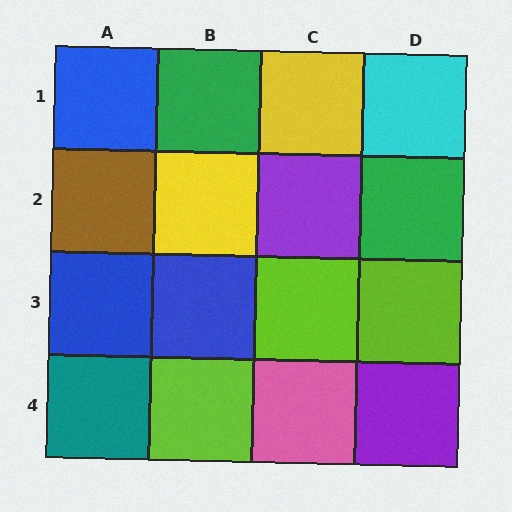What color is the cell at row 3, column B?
Blue.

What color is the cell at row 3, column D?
Lime.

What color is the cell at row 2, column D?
Green.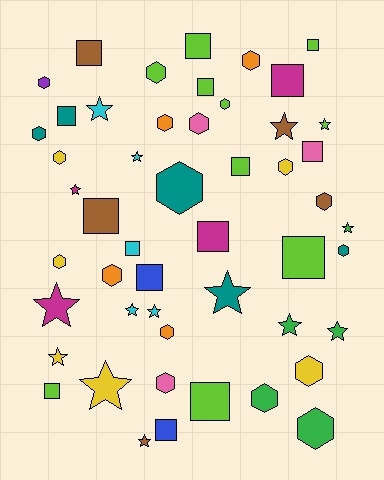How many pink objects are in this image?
There are 3 pink objects.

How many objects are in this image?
There are 50 objects.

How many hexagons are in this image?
There are 19 hexagons.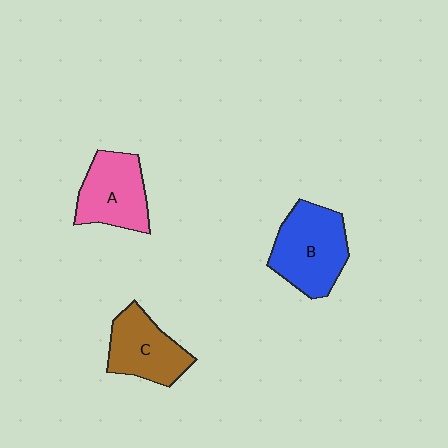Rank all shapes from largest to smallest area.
From largest to smallest: B (blue), A (pink), C (brown).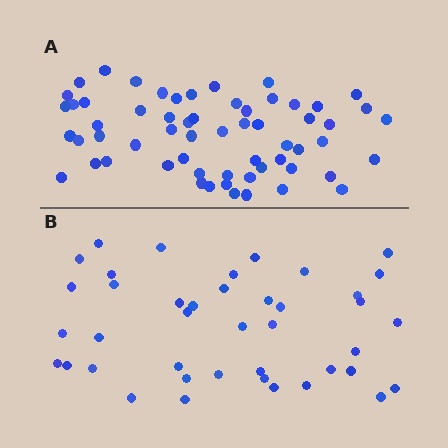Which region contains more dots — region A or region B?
Region A (the top region) has more dots.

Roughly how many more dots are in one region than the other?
Region A has approximately 20 more dots than region B.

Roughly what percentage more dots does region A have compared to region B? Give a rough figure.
About 45% more.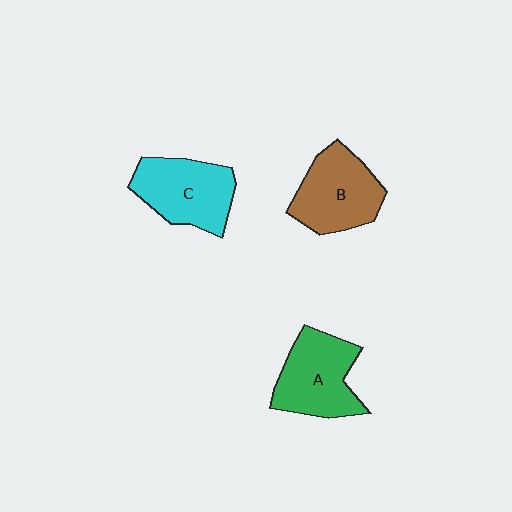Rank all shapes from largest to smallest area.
From largest to smallest: C (cyan), A (green), B (brown).